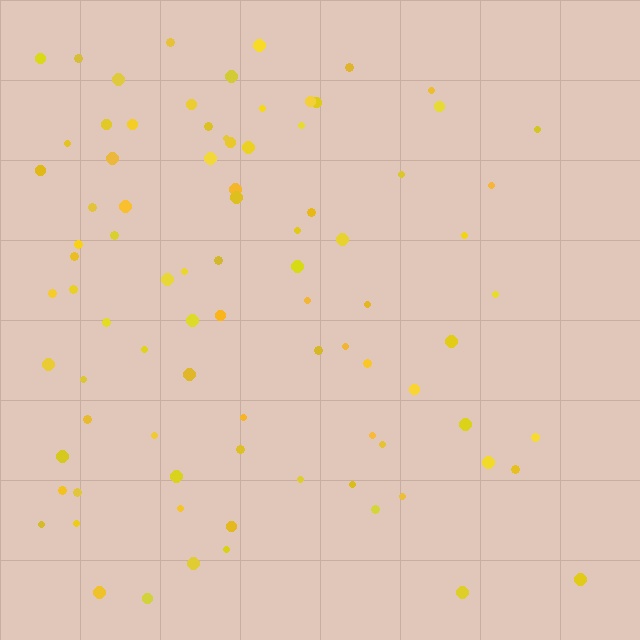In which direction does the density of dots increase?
From right to left, with the left side densest.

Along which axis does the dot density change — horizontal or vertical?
Horizontal.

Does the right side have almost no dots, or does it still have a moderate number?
Still a moderate number, just noticeably fewer than the left.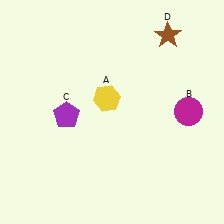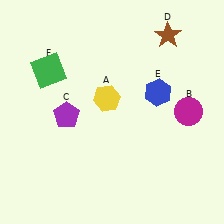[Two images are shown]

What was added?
A blue hexagon (E), a green square (F) were added in Image 2.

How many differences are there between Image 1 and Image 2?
There are 2 differences between the two images.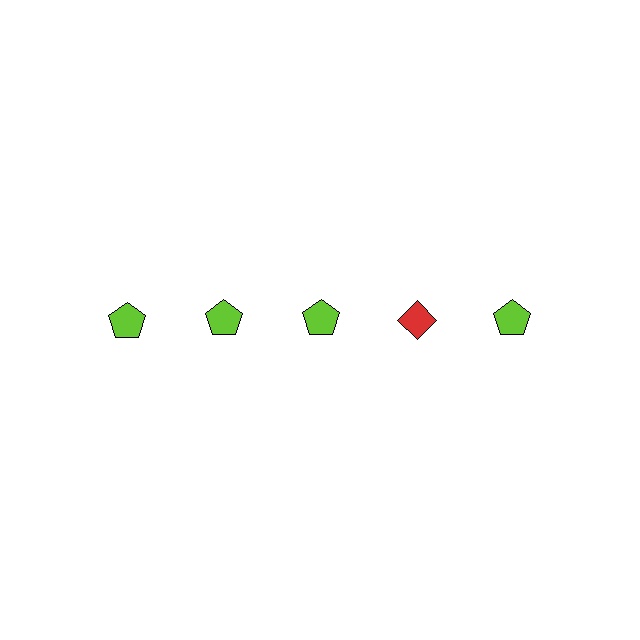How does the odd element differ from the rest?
It differs in both color (red instead of lime) and shape (diamond instead of pentagon).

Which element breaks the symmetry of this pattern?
The red diamond in the top row, second from right column breaks the symmetry. All other shapes are lime pentagons.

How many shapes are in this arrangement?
There are 5 shapes arranged in a grid pattern.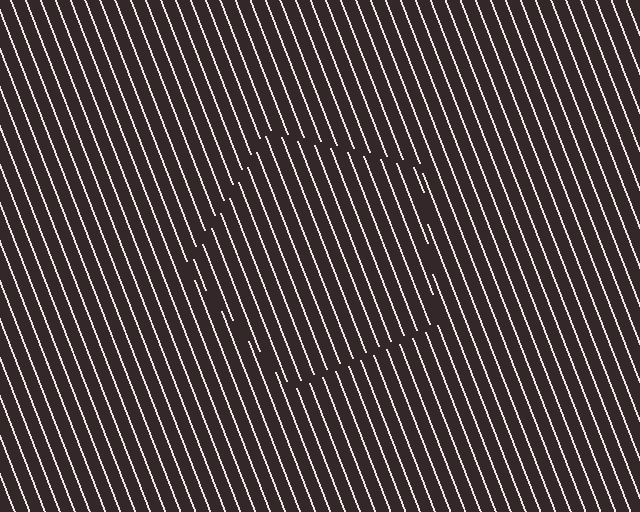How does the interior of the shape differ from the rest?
The interior of the shape contains the same grating, shifted by half a period — the contour is defined by the phase discontinuity where line-ends from the inner and outer gratings abut.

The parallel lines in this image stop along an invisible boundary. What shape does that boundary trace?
An illusory pentagon. The interior of the shape contains the same grating, shifted by half a period — the contour is defined by the phase discontinuity where line-ends from the inner and outer gratings abut.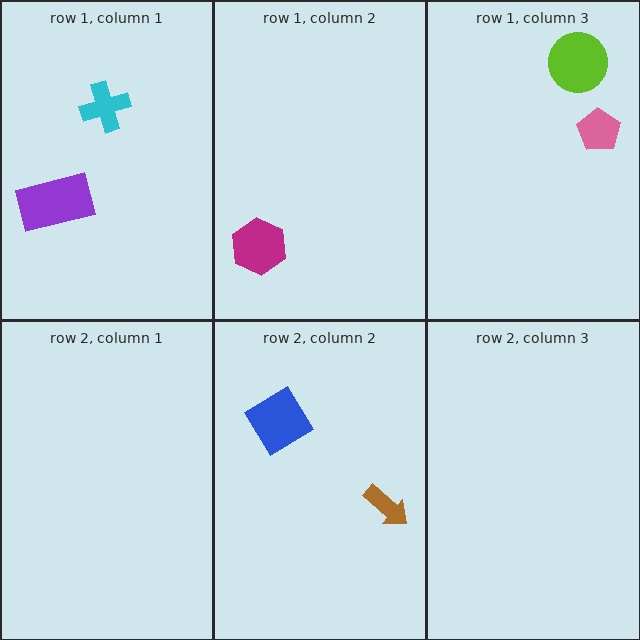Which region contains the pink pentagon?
The row 1, column 3 region.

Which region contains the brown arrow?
The row 2, column 2 region.